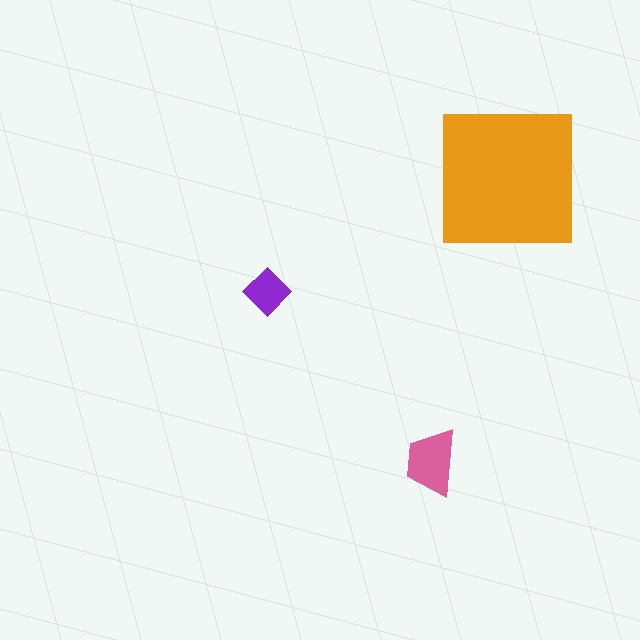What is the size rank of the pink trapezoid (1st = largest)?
2nd.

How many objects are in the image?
There are 3 objects in the image.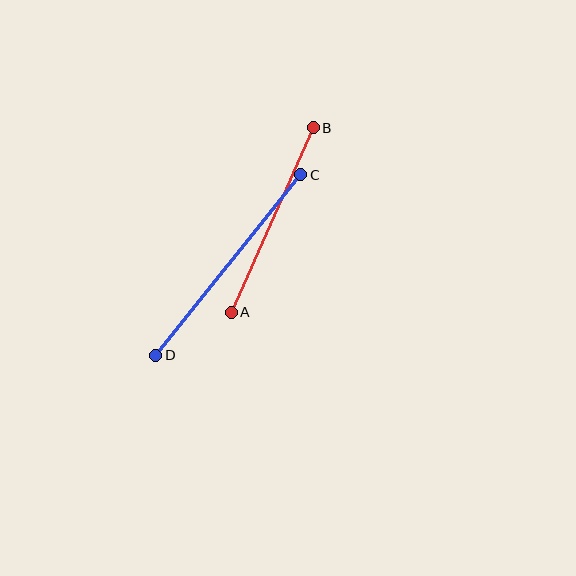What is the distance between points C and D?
The distance is approximately 232 pixels.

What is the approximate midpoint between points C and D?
The midpoint is at approximately (228, 265) pixels.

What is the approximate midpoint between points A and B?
The midpoint is at approximately (272, 220) pixels.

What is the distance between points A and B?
The distance is approximately 202 pixels.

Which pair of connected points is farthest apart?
Points C and D are farthest apart.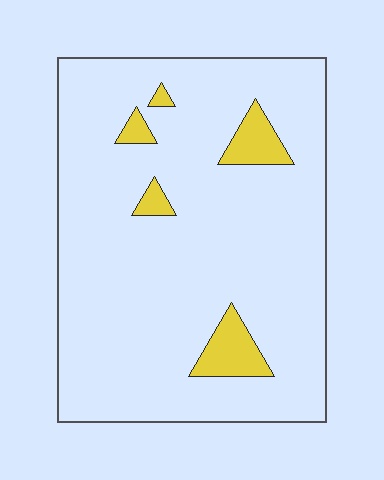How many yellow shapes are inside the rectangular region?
5.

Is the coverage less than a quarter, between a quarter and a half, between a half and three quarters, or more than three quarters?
Less than a quarter.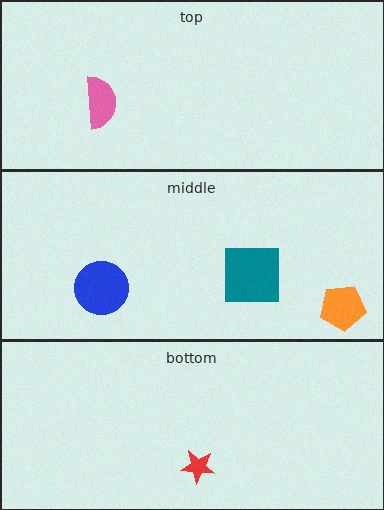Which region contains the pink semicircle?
The top region.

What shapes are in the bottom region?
The red star.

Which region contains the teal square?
The middle region.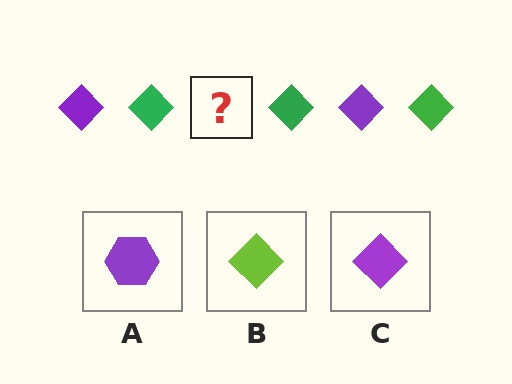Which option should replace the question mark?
Option C.